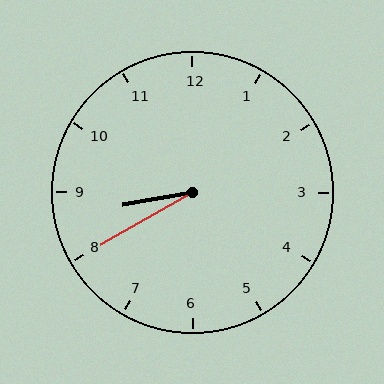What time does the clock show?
8:40.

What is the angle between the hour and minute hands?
Approximately 20 degrees.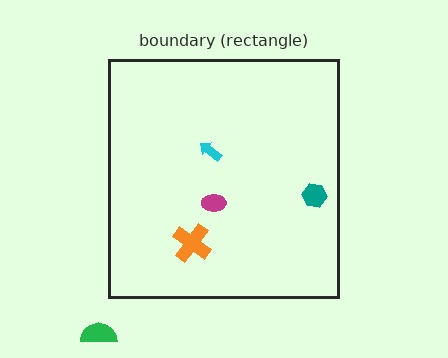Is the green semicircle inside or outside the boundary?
Outside.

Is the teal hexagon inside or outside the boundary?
Inside.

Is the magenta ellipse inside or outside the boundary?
Inside.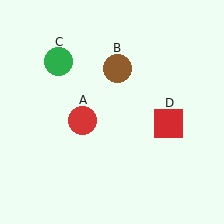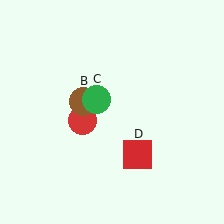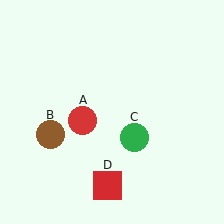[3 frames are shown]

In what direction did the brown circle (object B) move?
The brown circle (object B) moved down and to the left.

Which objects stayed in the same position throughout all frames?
Red circle (object A) remained stationary.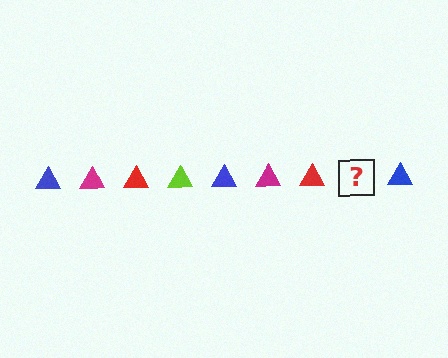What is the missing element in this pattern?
The missing element is a lime triangle.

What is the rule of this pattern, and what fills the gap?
The rule is that the pattern cycles through blue, magenta, red, lime triangles. The gap should be filled with a lime triangle.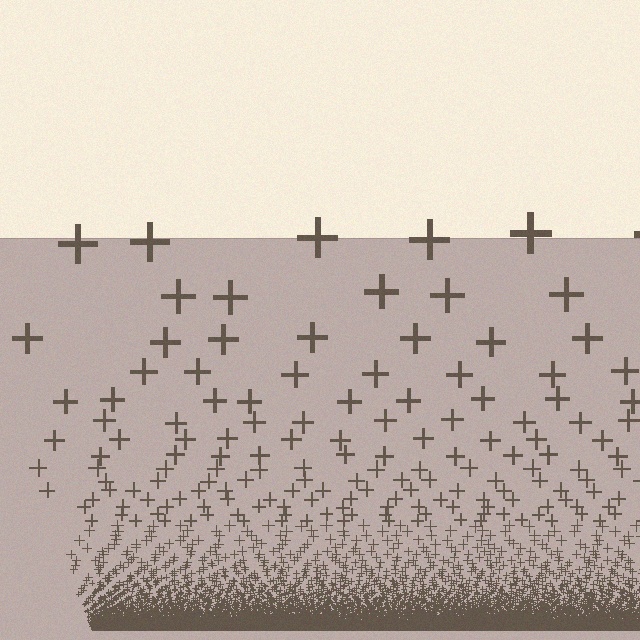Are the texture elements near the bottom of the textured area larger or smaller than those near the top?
Smaller. The gradient is inverted — elements near the bottom are smaller and denser.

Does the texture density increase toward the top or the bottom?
Density increases toward the bottom.